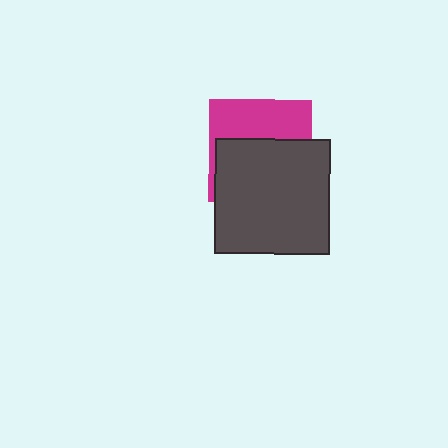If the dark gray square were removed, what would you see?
You would see the complete magenta square.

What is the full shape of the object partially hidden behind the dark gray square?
The partially hidden object is a magenta square.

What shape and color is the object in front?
The object in front is a dark gray square.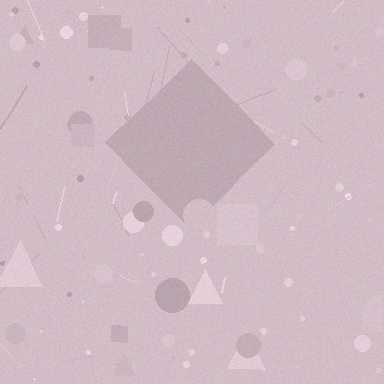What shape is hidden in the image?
A diamond is hidden in the image.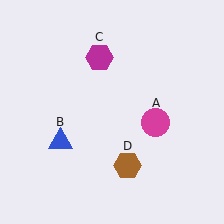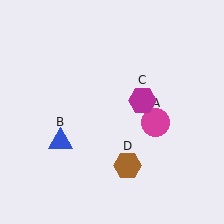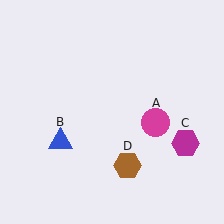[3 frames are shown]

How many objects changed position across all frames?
1 object changed position: magenta hexagon (object C).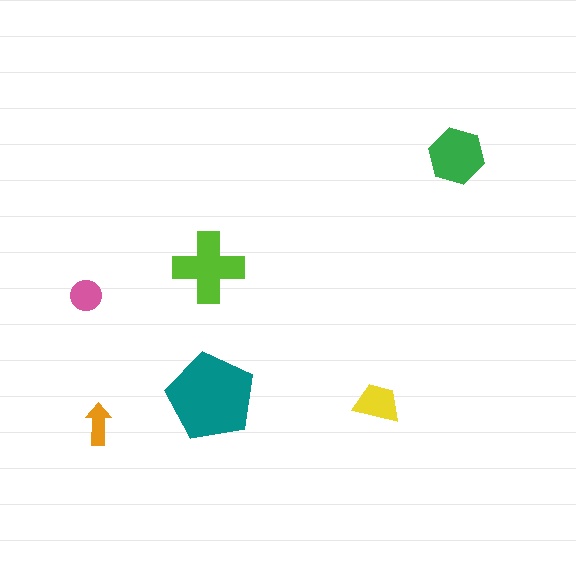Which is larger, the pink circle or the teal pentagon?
The teal pentagon.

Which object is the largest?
The teal pentagon.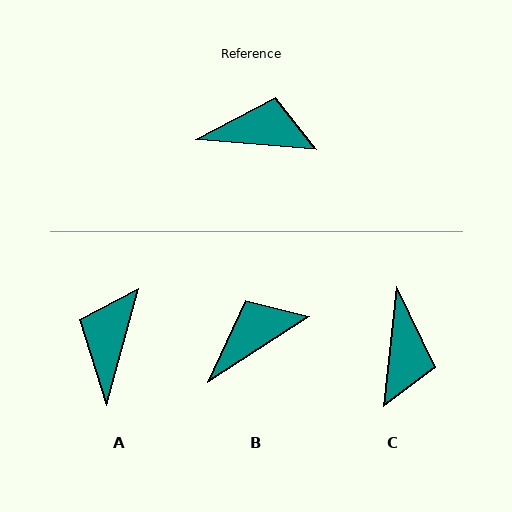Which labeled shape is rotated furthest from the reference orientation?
C, about 92 degrees away.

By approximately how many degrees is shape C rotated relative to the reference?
Approximately 92 degrees clockwise.